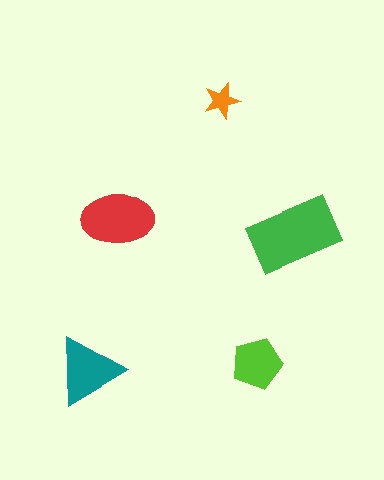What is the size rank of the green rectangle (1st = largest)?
1st.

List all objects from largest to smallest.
The green rectangle, the red ellipse, the teal triangle, the lime pentagon, the orange star.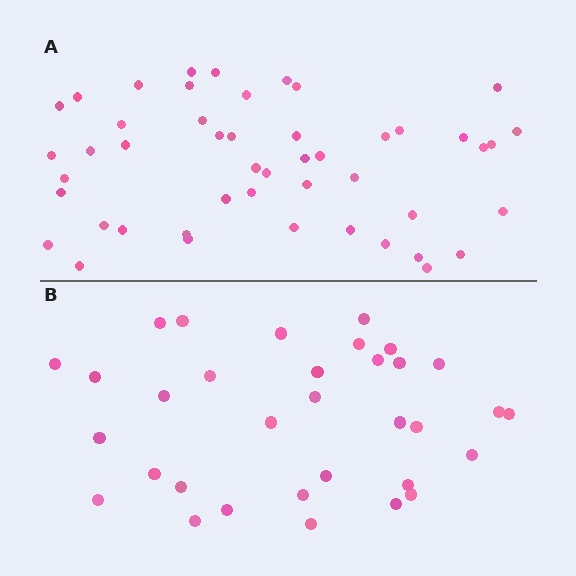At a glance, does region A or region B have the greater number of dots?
Region A (the top region) has more dots.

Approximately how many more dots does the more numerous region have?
Region A has approximately 15 more dots than region B.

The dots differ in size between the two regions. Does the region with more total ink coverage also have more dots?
No. Region B has more total ink coverage because its dots are larger, but region A actually contains more individual dots. Total area can be misleading — the number of items is what matters here.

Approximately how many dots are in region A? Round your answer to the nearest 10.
About 50 dots. (The exact count is 48, which rounds to 50.)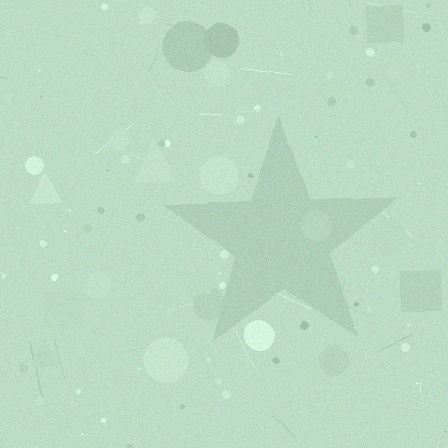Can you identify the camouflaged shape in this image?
The camouflaged shape is a star.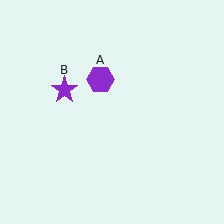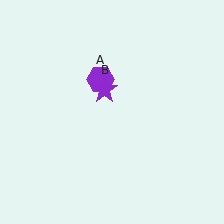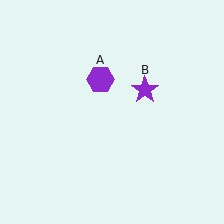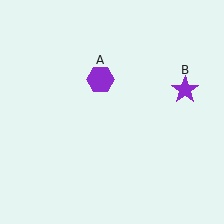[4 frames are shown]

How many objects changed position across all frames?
1 object changed position: purple star (object B).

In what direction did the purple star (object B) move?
The purple star (object B) moved right.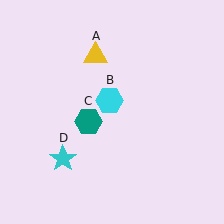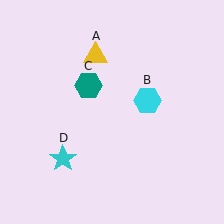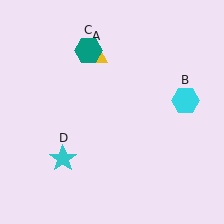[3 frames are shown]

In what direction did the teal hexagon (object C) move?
The teal hexagon (object C) moved up.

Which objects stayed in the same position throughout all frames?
Yellow triangle (object A) and cyan star (object D) remained stationary.